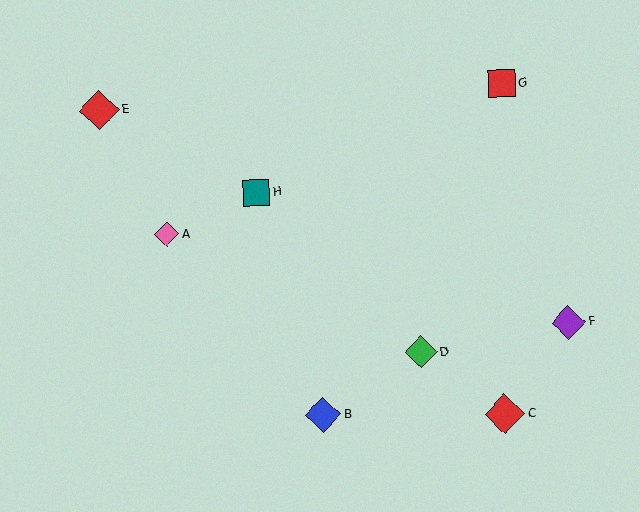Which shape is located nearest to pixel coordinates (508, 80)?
The red square (labeled G) at (502, 83) is nearest to that location.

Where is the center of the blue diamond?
The center of the blue diamond is at (323, 415).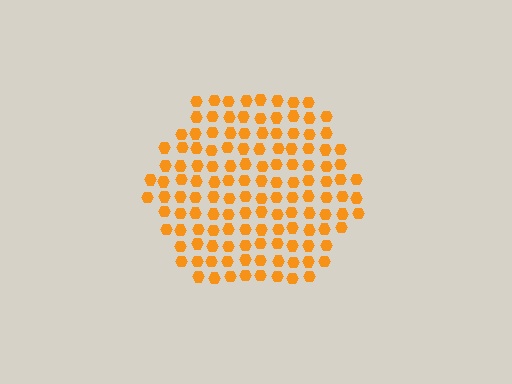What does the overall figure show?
The overall figure shows a hexagon.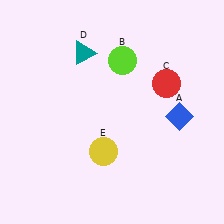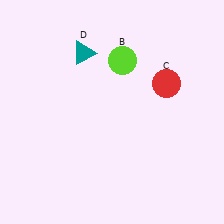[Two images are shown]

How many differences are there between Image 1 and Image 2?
There are 2 differences between the two images.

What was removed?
The yellow circle (E), the blue diamond (A) were removed in Image 2.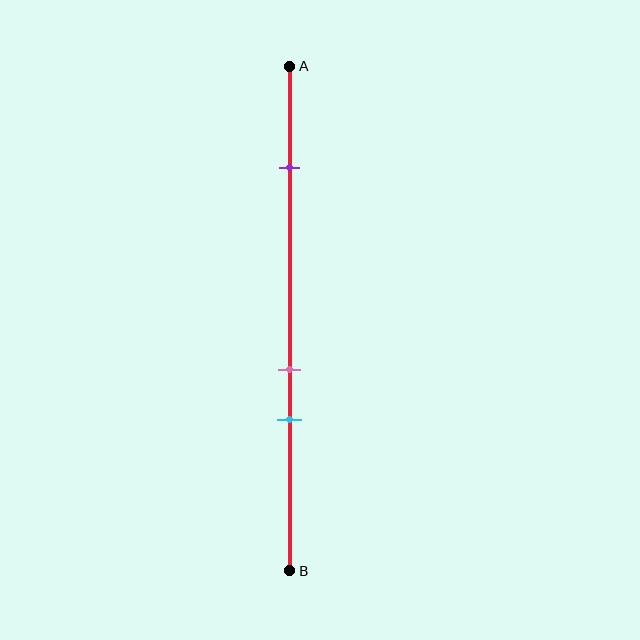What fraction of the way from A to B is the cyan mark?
The cyan mark is approximately 70% (0.7) of the way from A to B.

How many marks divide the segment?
There are 3 marks dividing the segment.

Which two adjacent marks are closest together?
The pink and cyan marks are the closest adjacent pair.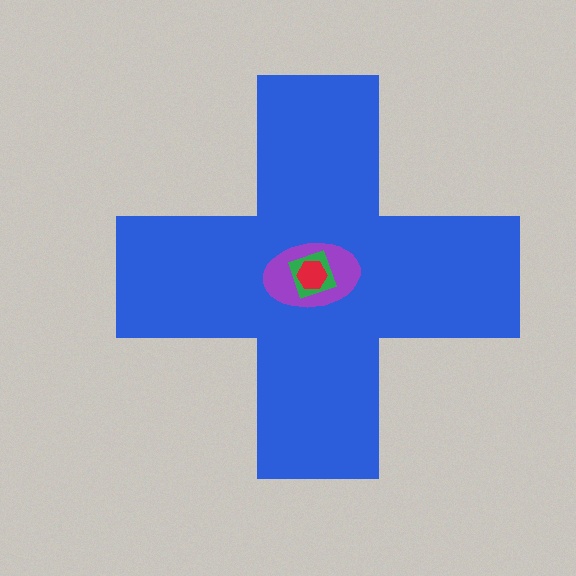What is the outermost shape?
The blue cross.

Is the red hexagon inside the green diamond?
Yes.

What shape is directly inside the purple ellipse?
The green diamond.